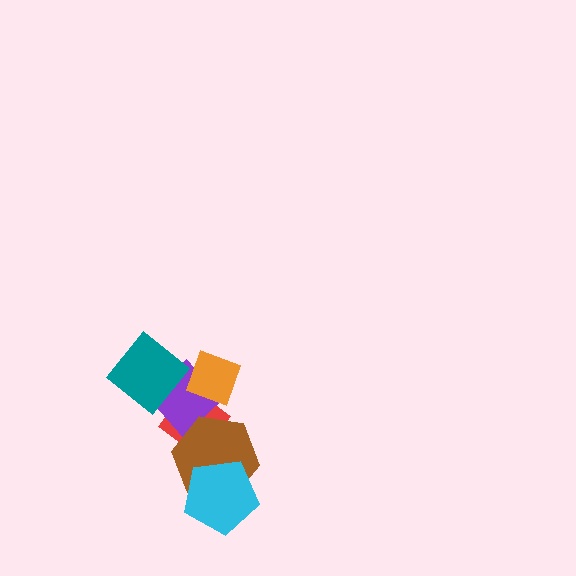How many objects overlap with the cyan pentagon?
1 object overlaps with the cyan pentagon.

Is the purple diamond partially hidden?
Yes, it is partially covered by another shape.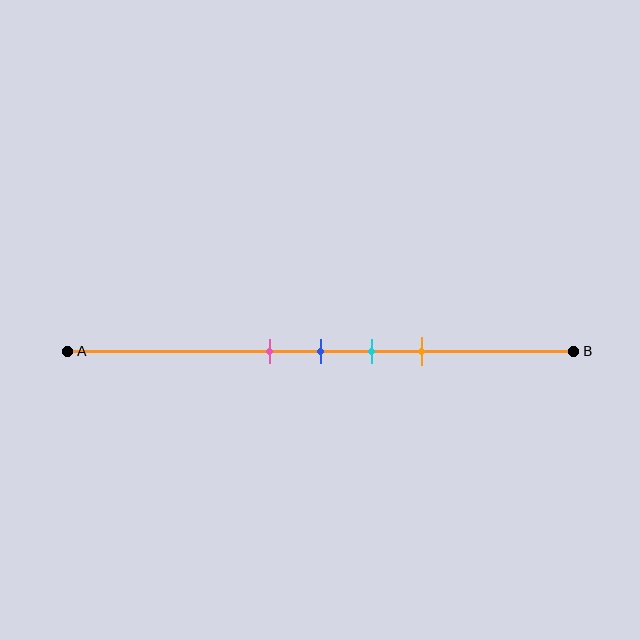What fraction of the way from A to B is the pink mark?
The pink mark is approximately 40% (0.4) of the way from A to B.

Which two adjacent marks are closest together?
The pink and blue marks are the closest adjacent pair.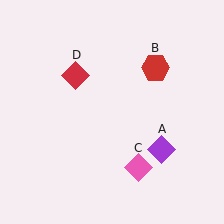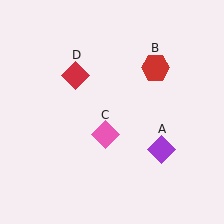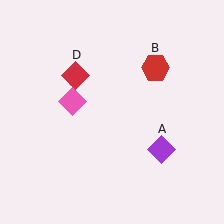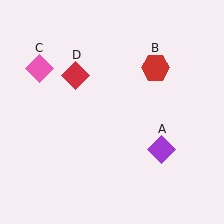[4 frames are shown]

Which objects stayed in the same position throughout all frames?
Purple diamond (object A) and red hexagon (object B) and red diamond (object D) remained stationary.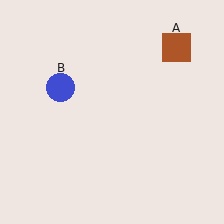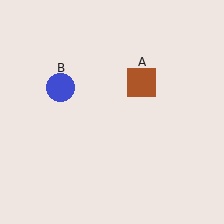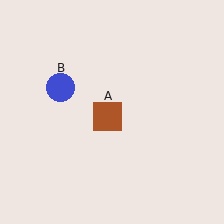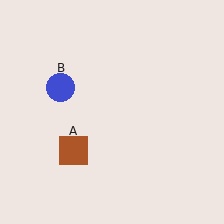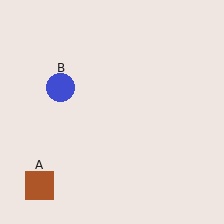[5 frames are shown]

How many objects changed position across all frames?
1 object changed position: brown square (object A).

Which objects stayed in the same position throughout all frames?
Blue circle (object B) remained stationary.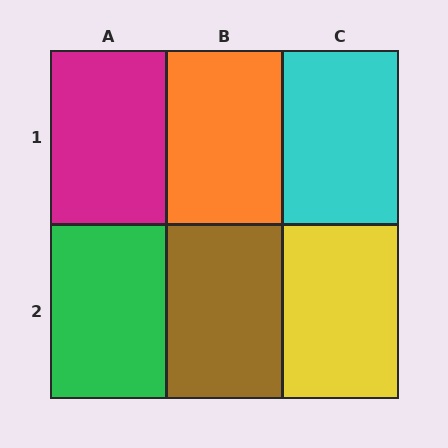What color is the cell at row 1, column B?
Orange.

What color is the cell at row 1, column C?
Cyan.